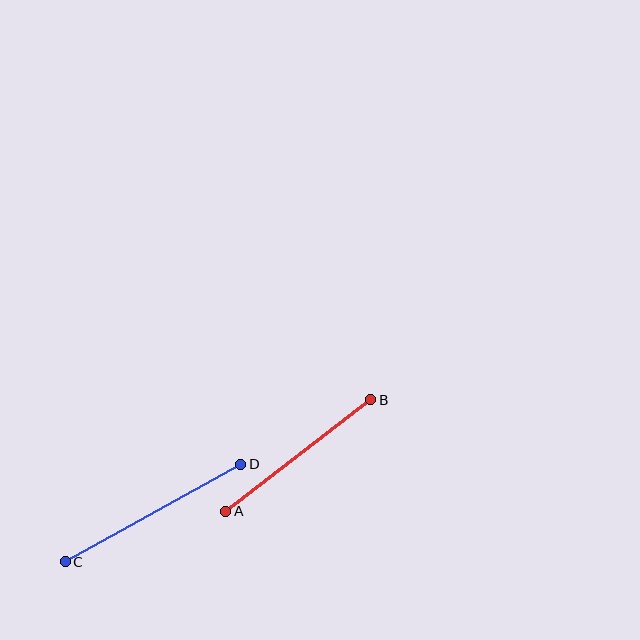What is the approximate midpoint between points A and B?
The midpoint is at approximately (298, 455) pixels.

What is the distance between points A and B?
The distance is approximately 183 pixels.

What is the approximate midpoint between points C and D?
The midpoint is at approximately (153, 513) pixels.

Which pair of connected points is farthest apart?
Points C and D are farthest apart.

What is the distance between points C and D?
The distance is approximately 201 pixels.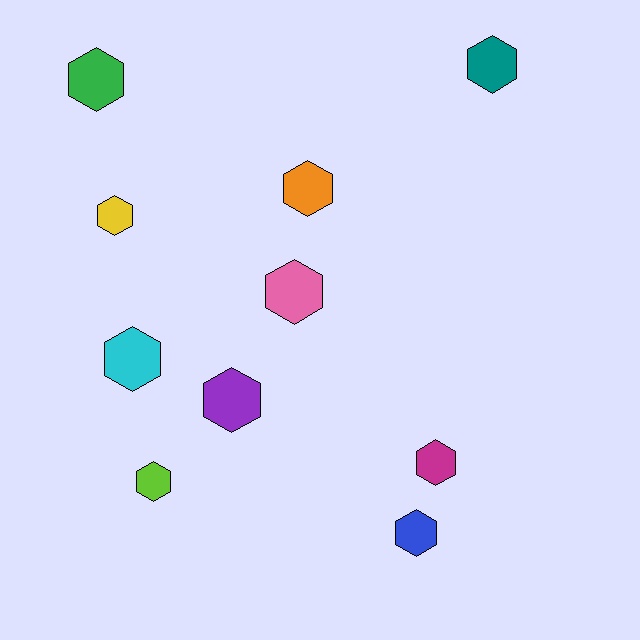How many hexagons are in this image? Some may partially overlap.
There are 10 hexagons.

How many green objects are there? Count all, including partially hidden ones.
There is 1 green object.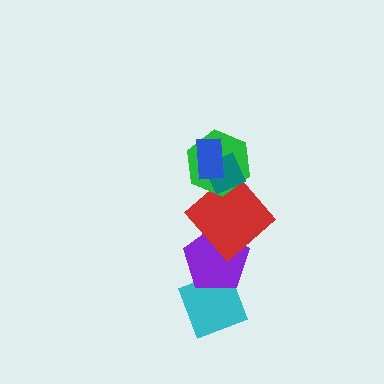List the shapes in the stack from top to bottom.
From top to bottom: the blue rectangle, the teal diamond, the green hexagon, the red diamond, the purple pentagon, the cyan diamond.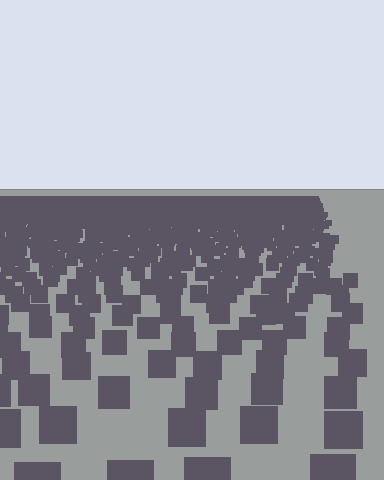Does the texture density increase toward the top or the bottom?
Density increases toward the top.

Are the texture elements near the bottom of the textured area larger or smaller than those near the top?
Larger. Near the bottom, elements are closer to the viewer and appear at a bigger on-screen size.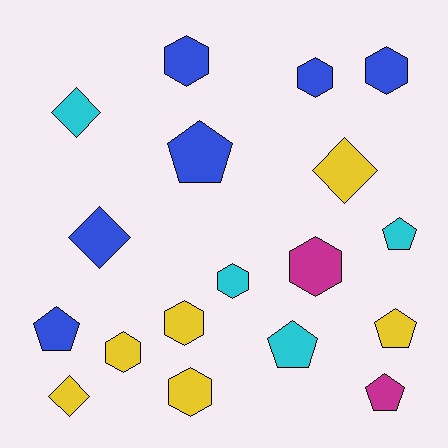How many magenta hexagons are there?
There is 1 magenta hexagon.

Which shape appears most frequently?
Hexagon, with 8 objects.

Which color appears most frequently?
Blue, with 6 objects.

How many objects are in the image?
There are 18 objects.